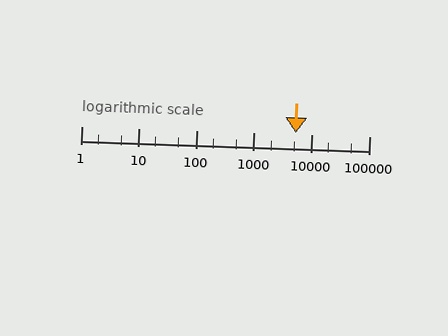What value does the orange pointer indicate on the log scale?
The pointer indicates approximately 5200.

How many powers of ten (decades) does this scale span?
The scale spans 5 decades, from 1 to 100000.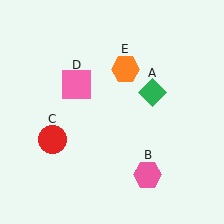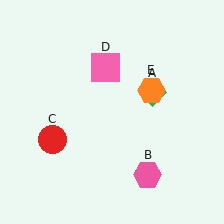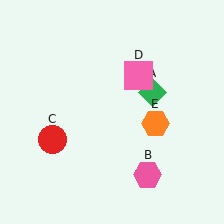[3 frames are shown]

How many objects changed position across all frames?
2 objects changed position: pink square (object D), orange hexagon (object E).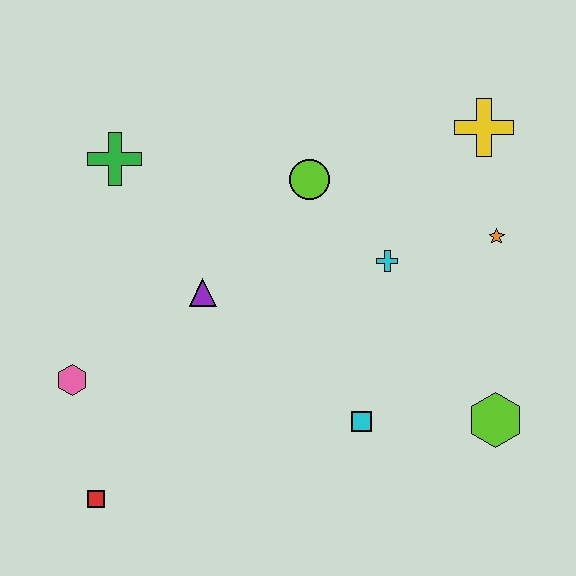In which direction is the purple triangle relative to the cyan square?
The purple triangle is to the left of the cyan square.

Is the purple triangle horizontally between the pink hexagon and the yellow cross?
Yes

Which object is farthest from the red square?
The yellow cross is farthest from the red square.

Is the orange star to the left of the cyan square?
No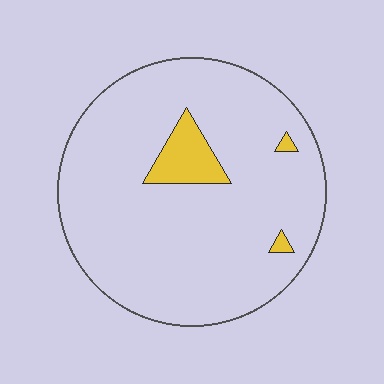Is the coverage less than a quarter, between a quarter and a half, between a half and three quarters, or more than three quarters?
Less than a quarter.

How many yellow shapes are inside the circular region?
3.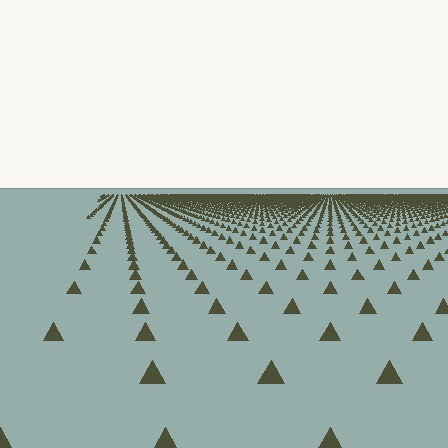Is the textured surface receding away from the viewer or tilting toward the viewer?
The surface is receding away from the viewer. Texture elements get smaller and denser toward the top.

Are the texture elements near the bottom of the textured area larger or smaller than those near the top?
Larger. Near the bottom, elements are closer to the viewer and appear at a bigger on-screen size.